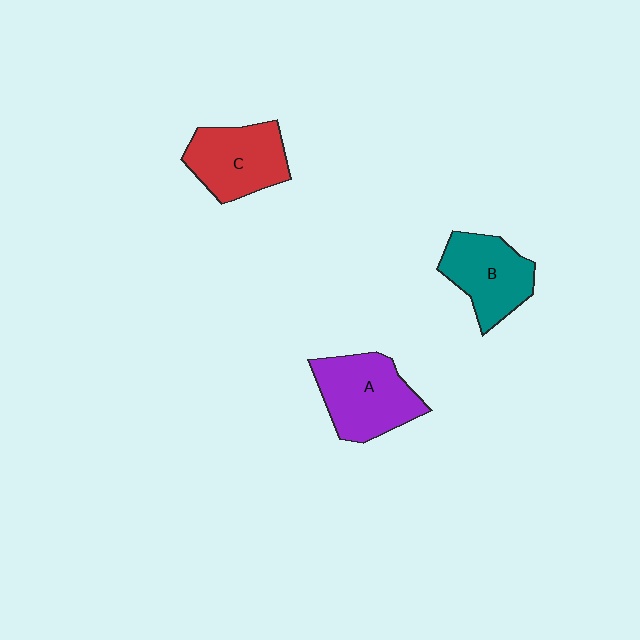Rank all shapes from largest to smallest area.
From largest to smallest: A (purple), C (red), B (teal).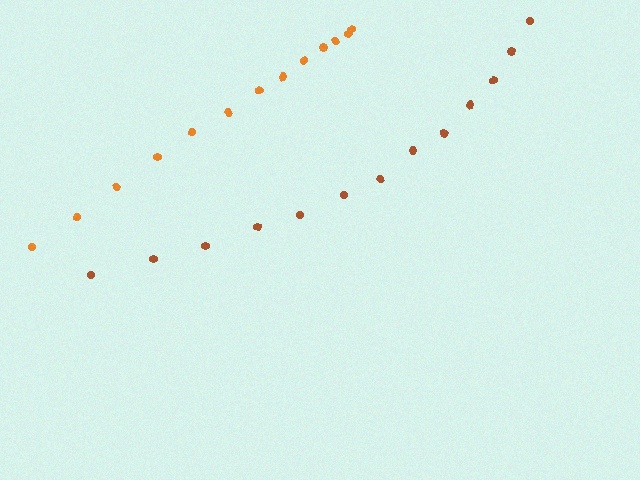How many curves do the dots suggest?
There are 2 distinct paths.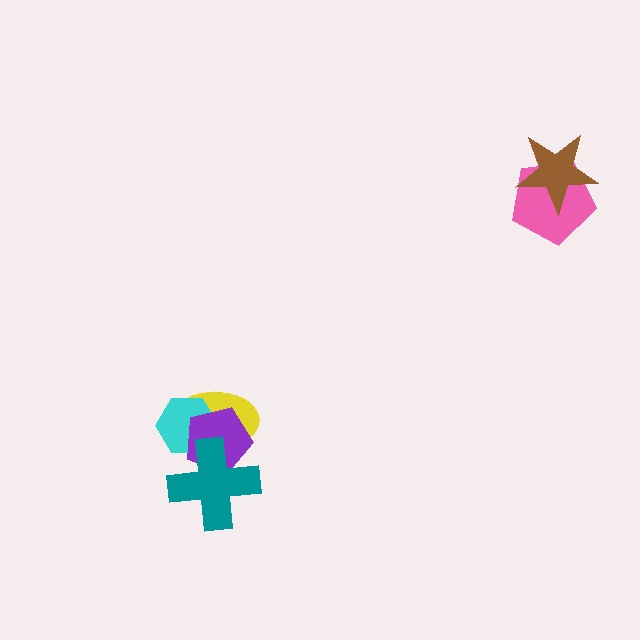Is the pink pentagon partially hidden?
Yes, it is partially covered by another shape.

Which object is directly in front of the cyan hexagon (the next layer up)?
The purple pentagon is directly in front of the cyan hexagon.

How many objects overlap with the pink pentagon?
1 object overlaps with the pink pentagon.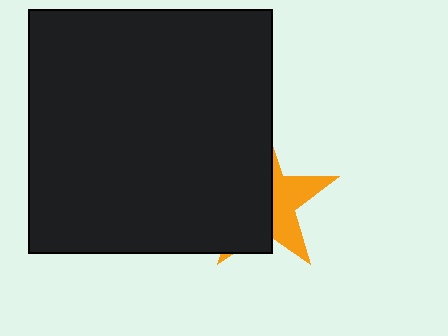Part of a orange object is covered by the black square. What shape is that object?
It is a star.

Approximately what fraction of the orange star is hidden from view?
Roughly 61% of the orange star is hidden behind the black square.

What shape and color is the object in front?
The object in front is a black square.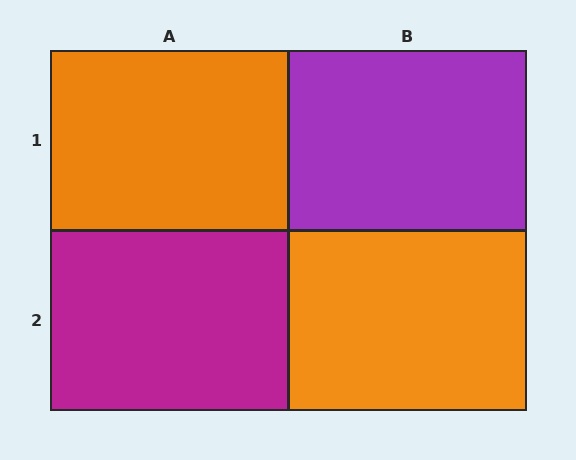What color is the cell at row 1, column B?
Purple.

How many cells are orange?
2 cells are orange.